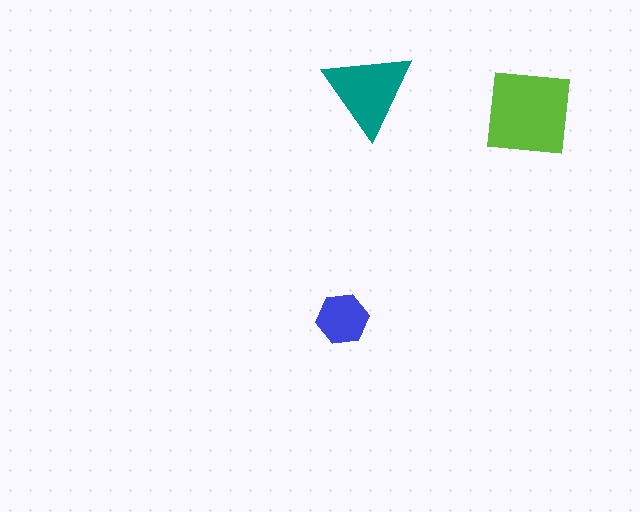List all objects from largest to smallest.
The lime square, the teal triangle, the blue hexagon.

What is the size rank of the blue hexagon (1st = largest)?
3rd.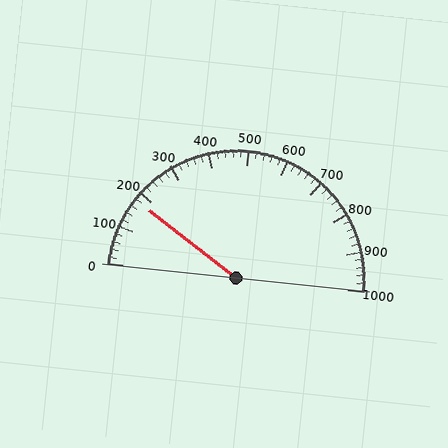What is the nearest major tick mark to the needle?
The nearest major tick mark is 200.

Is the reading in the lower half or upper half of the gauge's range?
The reading is in the lower half of the range (0 to 1000).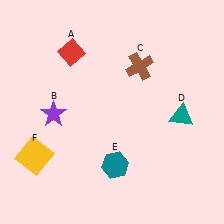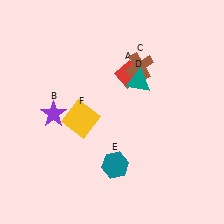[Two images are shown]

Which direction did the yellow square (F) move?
The yellow square (F) moved right.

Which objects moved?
The objects that moved are: the red diamond (A), the teal triangle (D), the yellow square (F).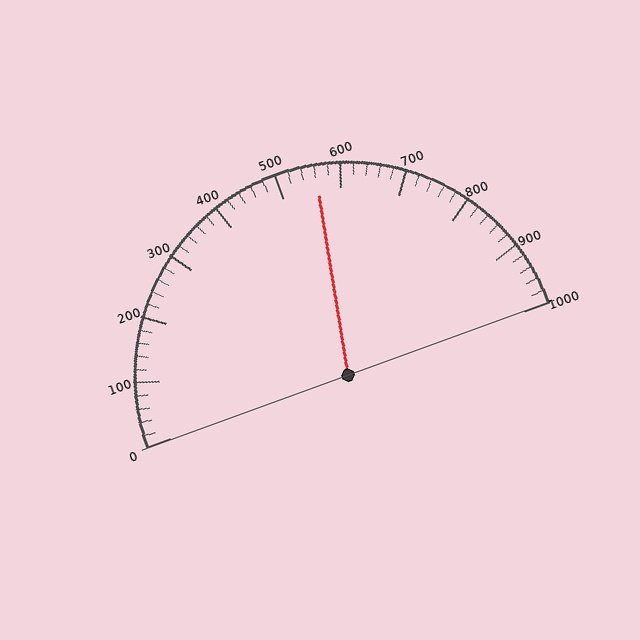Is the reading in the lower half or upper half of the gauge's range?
The reading is in the upper half of the range (0 to 1000).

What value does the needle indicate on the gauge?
The needle indicates approximately 560.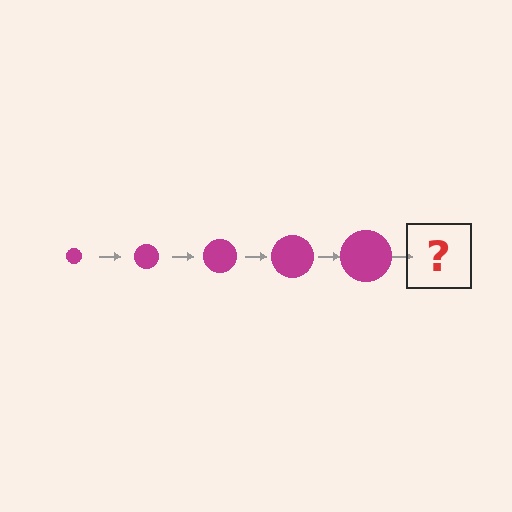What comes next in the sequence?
The next element should be a magenta circle, larger than the previous one.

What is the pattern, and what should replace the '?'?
The pattern is that the circle gets progressively larger each step. The '?' should be a magenta circle, larger than the previous one.